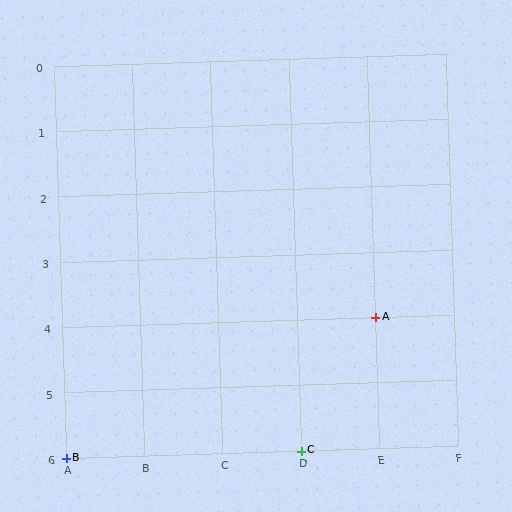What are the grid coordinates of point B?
Point B is at grid coordinates (A, 6).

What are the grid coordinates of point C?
Point C is at grid coordinates (D, 6).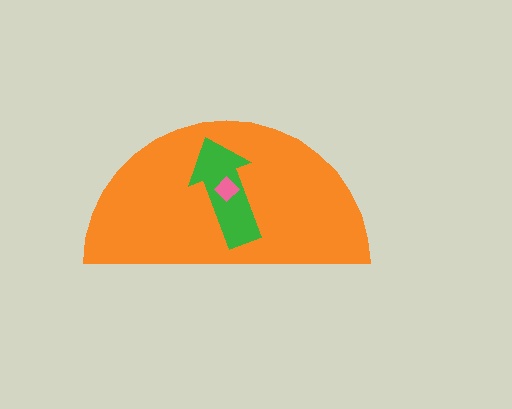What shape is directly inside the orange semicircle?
The green arrow.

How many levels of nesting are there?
3.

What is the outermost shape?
The orange semicircle.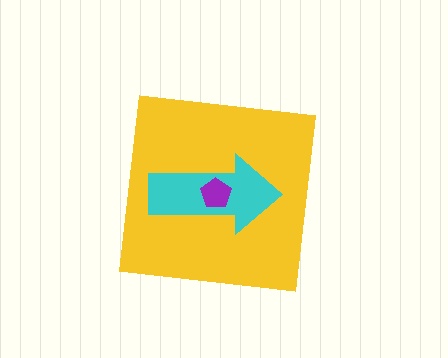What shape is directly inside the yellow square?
The cyan arrow.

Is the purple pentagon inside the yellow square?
Yes.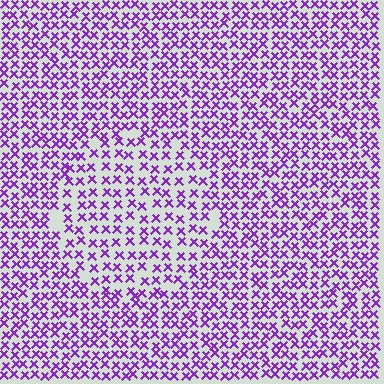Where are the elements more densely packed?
The elements are more densely packed outside the circle boundary.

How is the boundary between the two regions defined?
The boundary is defined by a change in element density (approximately 1.5x ratio). All elements are the same color, size, and shape.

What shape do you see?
I see a circle.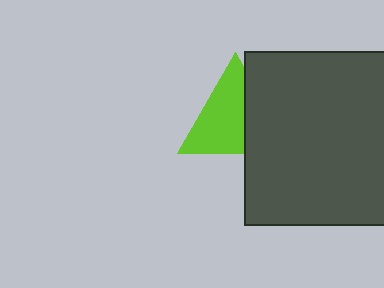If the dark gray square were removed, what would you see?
You would see the complete lime triangle.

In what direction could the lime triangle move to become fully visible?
The lime triangle could move left. That would shift it out from behind the dark gray square entirely.